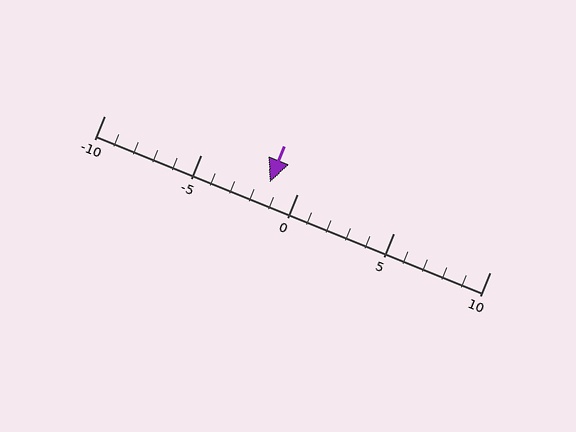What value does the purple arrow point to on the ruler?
The purple arrow points to approximately -1.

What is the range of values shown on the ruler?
The ruler shows values from -10 to 10.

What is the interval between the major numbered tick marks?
The major tick marks are spaced 5 units apart.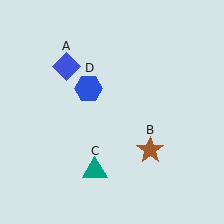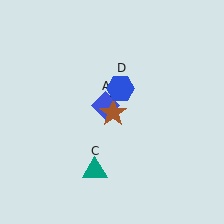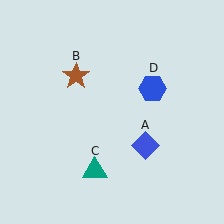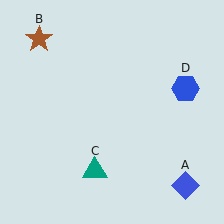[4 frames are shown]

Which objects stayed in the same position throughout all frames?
Teal triangle (object C) remained stationary.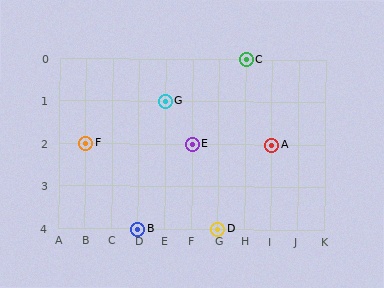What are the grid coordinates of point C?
Point C is at grid coordinates (H, 0).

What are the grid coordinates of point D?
Point D is at grid coordinates (G, 4).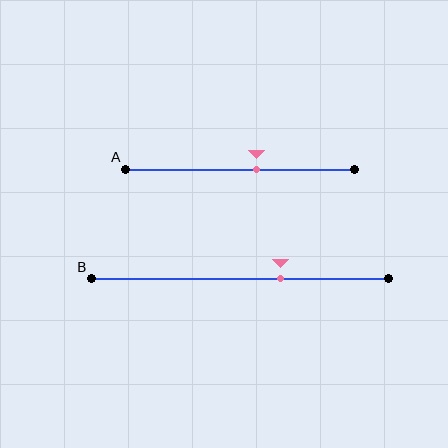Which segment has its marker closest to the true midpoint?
Segment A has its marker closest to the true midpoint.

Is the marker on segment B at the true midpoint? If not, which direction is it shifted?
No, the marker on segment B is shifted to the right by about 14% of the segment length.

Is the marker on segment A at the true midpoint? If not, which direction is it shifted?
No, the marker on segment A is shifted to the right by about 7% of the segment length.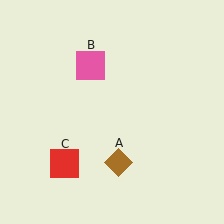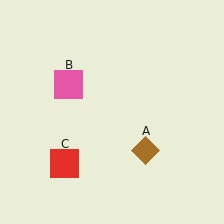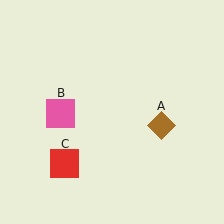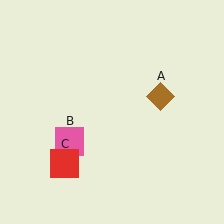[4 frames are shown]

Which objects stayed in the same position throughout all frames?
Red square (object C) remained stationary.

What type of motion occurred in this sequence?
The brown diamond (object A), pink square (object B) rotated counterclockwise around the center of the scene.